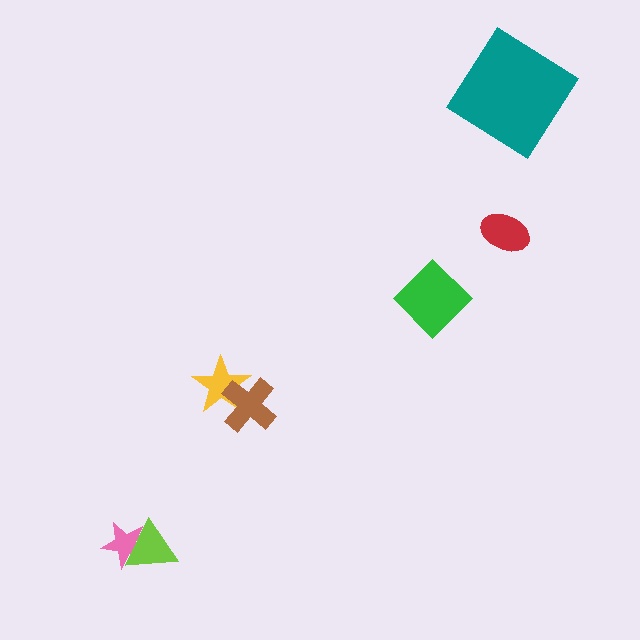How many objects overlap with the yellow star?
1 object overlaps with the yellow star.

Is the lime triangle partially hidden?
No, no other shape covers it.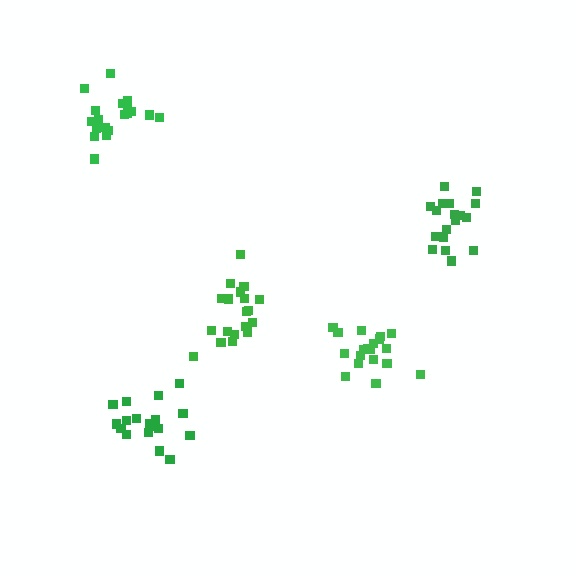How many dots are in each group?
Group 1: 19 dots, Group 2: 21 dots, Group 3: 19 dots, Group 4: 19 dots, Group 5: 18 dots (96 total).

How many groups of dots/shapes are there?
There are 5 groups.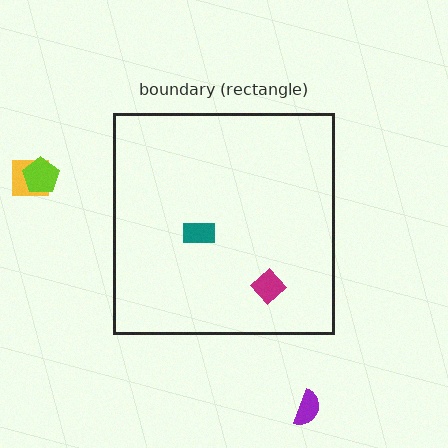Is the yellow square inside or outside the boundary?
Outside.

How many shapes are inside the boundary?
2 inside, 3 outside.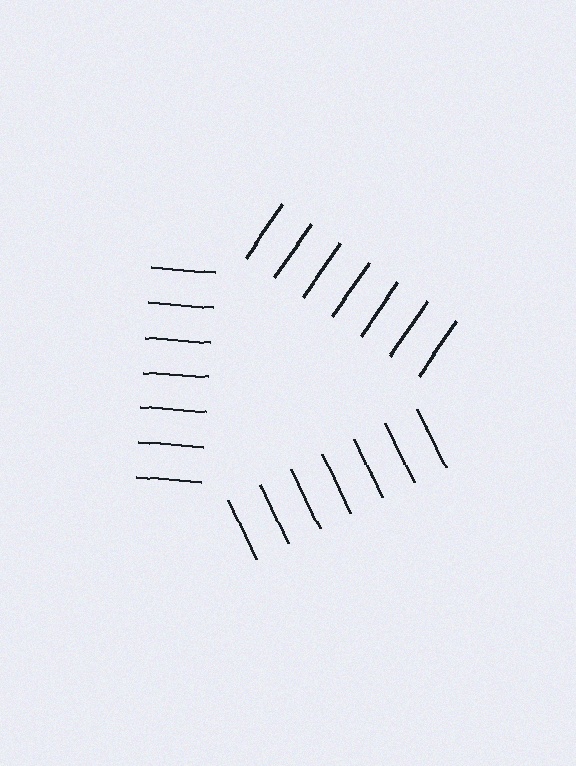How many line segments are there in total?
21 — 7 along each of the 3 edges.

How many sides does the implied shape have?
3 sides — the line-ends trace a triangle.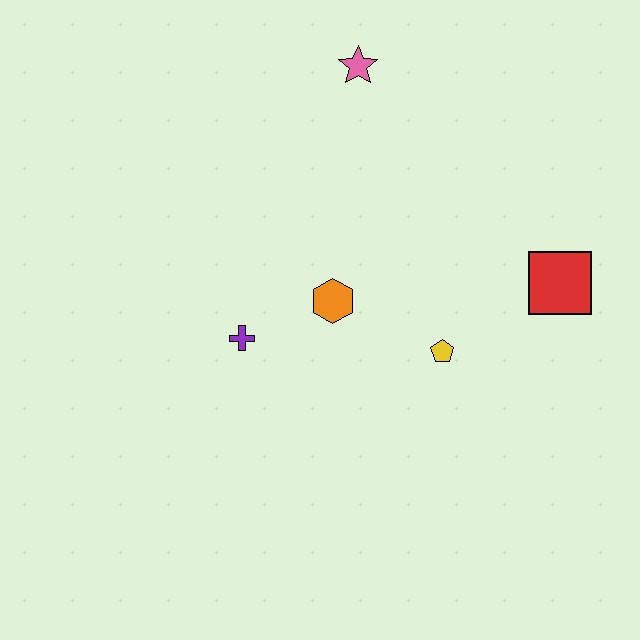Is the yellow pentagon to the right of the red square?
No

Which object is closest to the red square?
The yellow pentagon is closest to the red square.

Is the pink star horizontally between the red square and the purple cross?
Yes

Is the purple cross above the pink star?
No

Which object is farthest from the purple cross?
The red square is farthest from the purple cross.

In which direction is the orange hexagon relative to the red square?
The orange hexagon is to the left of the red square.